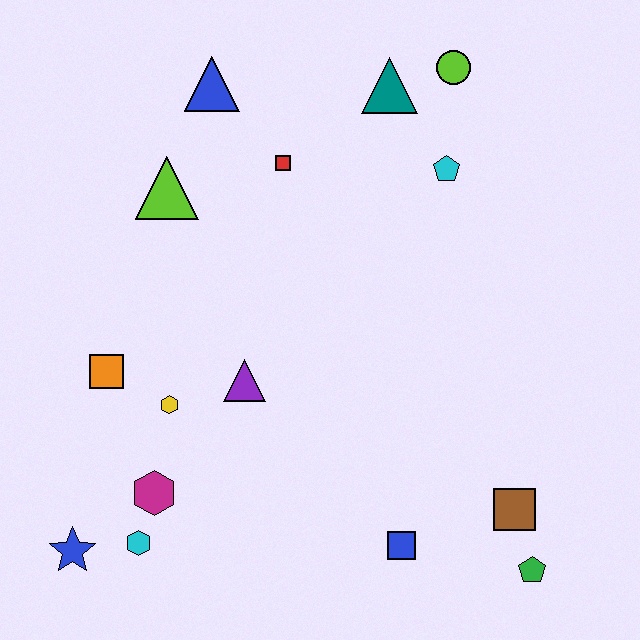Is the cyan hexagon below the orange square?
Yes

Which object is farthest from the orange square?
The green pentagon is farthest from the orange square.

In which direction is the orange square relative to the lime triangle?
The orange square is below the lime triangle.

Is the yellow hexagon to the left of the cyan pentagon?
Yes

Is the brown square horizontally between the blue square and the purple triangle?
No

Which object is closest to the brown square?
The green pentagon is closest to the brown square.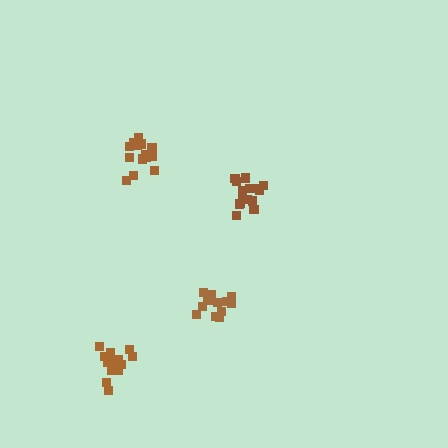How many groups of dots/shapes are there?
There are 4 groups.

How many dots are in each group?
Group 1: 14 dots, Group 2: 15 dots, Group 3: 14 dots, Group 4: 14 dots (57 total).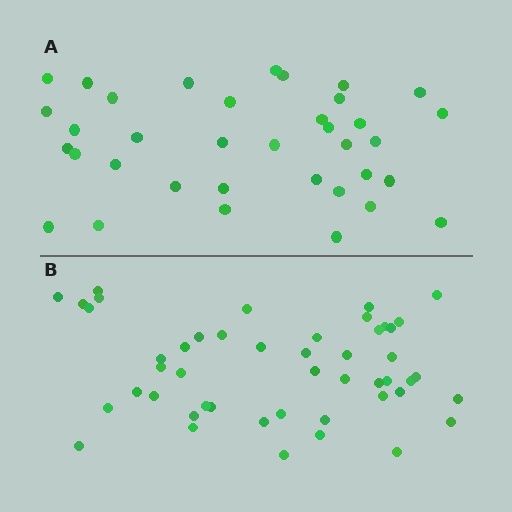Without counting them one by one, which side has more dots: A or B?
Region B (the bottom region) has more dots.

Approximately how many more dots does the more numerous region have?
Region B has roughly 12 or so more dots than region A.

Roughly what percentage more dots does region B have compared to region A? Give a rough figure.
About 35% more.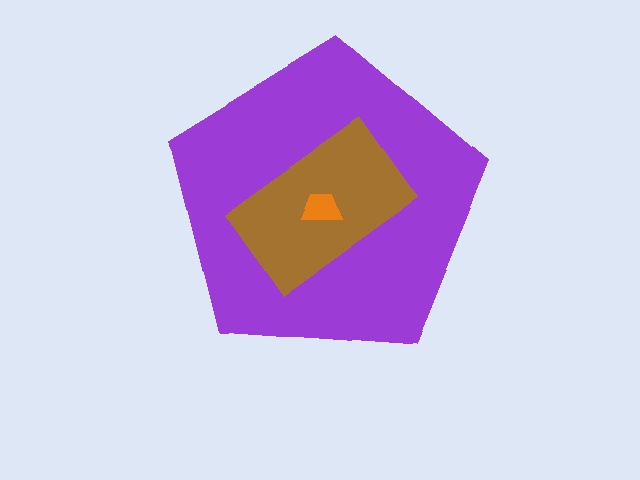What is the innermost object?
The orange trapezoid.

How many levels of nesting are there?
3.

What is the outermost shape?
The purple pentagon.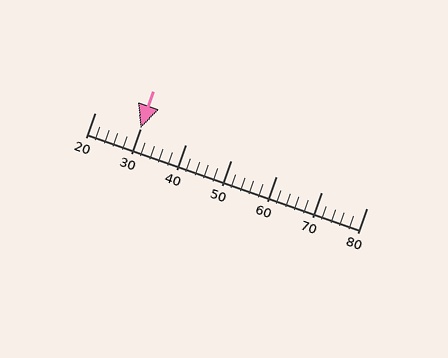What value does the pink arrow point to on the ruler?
The pink arrow points to approximately 30.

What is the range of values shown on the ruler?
The ruler shows values from 20 to 80.